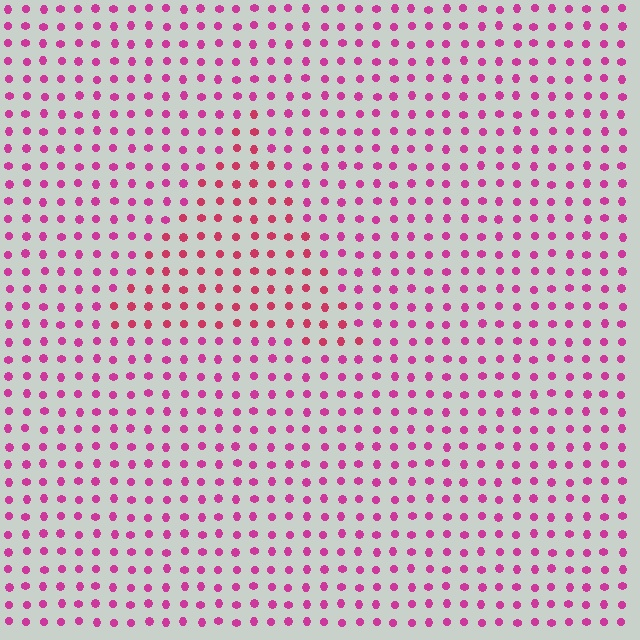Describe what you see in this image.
The image is filled with small magenta elements in a uniform arrangement. A triangle-shaped region is visible where the elements are tinted to a slightly different hue, forming a subtle color boundary.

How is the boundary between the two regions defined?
The boundary is defined purely by a slight shift in hue (about 24 degrees). Spacing, size, and orientation are identical on both sides.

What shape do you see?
I see a triangle.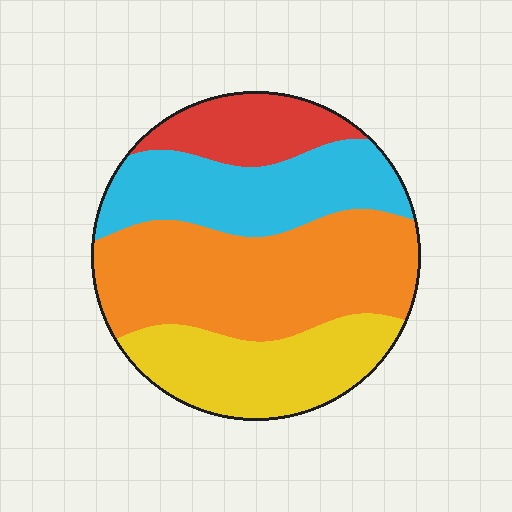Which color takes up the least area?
Red, at roughly 15%.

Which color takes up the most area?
Orange, at roughly 40%.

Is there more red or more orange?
Orange.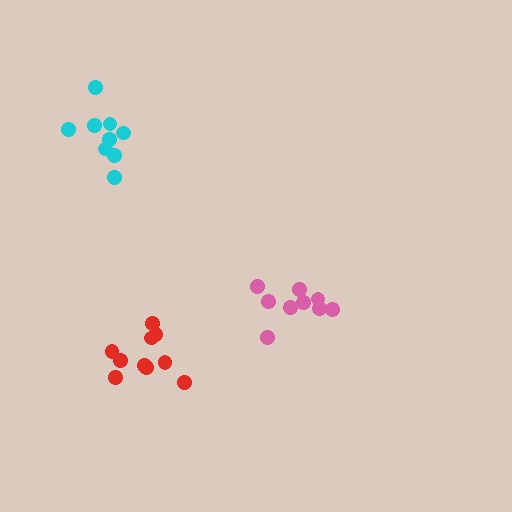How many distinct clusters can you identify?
There are 3 distinct clusters.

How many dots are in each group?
Group 1: 9 dots, Group 2: 10 dots, Group 3: 9 dots (28 total).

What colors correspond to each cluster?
The clusters are colored: pink, red, cyan.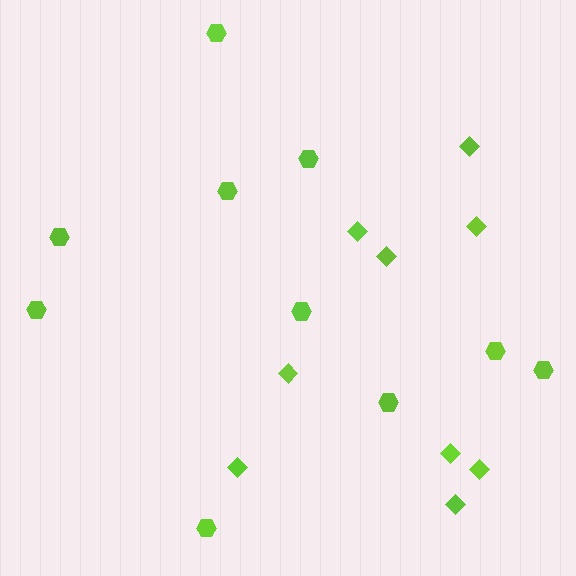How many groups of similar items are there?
There are 2 groups: one group of diamonds (9) and one group of hexagons (10).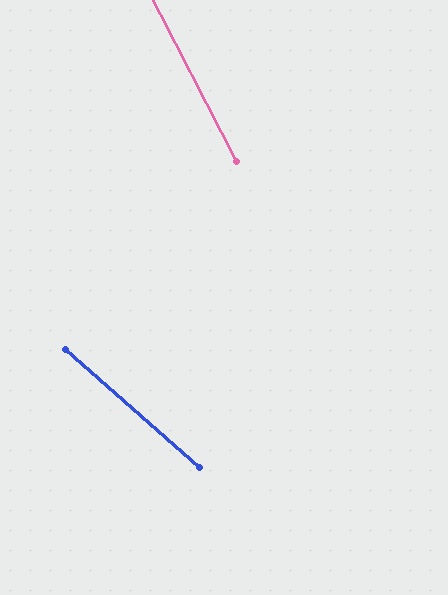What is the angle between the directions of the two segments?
Approximately 22 degrees.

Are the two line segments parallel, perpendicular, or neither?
Neither parallel nor perpendicular — they differ by about 22°.